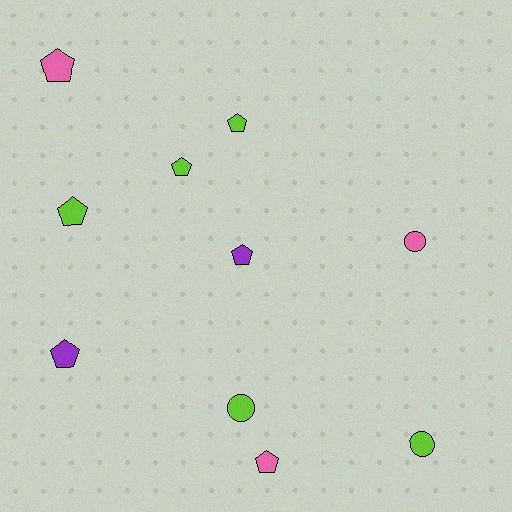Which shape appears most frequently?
Pentagon, with 7 objects.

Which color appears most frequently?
Lime, with 5 objects.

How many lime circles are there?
There are 2 lime circles.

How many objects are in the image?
There are 10 objects.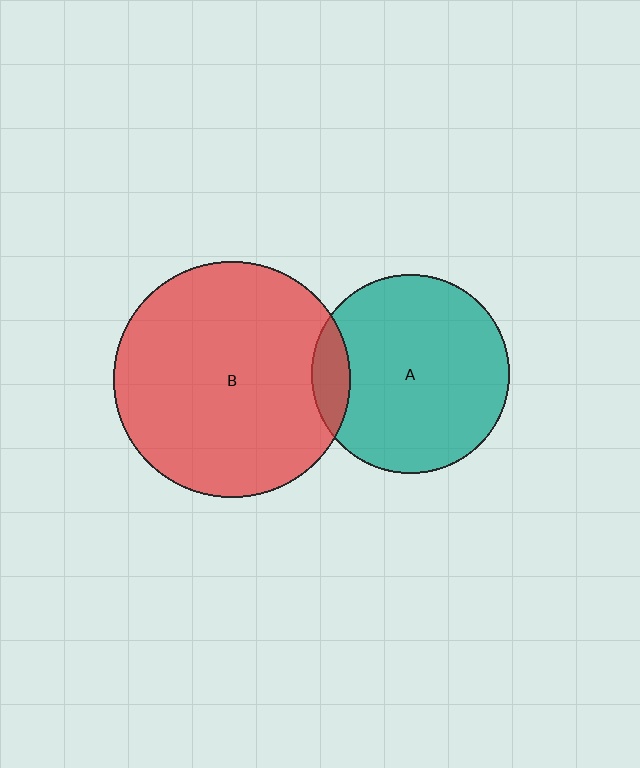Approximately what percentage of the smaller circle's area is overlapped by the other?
Approximately 10%.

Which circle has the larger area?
Circle B (red).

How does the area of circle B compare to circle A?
Approximately 1.4 times.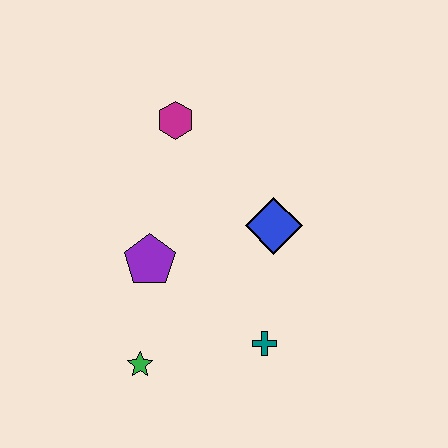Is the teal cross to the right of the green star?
Yes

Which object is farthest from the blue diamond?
The green star is farthest from the blue diamond.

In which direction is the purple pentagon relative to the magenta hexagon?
The purple pentagon is below the magenta hexagon.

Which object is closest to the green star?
The purple pentagon is closest to the green star.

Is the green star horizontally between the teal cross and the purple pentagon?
No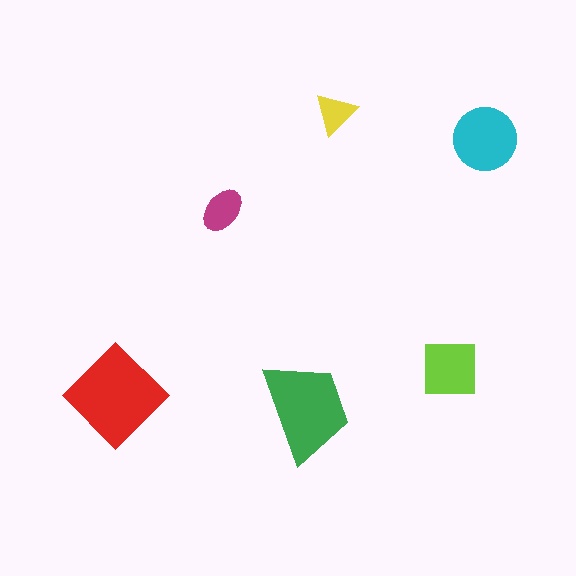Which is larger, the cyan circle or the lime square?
The cyan circle.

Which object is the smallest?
The yellow triangle.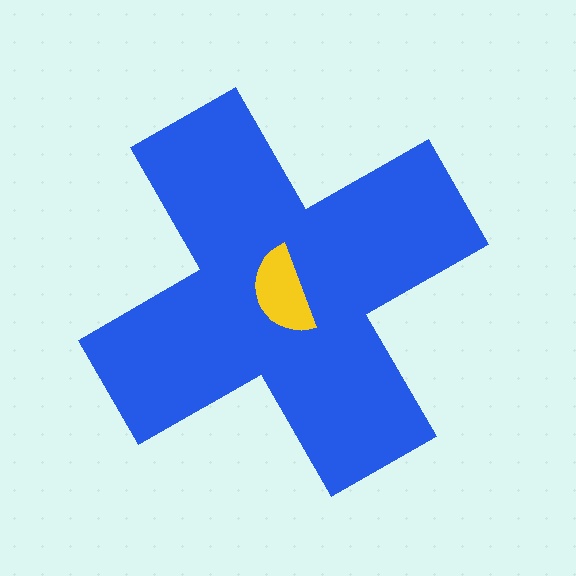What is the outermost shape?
The blue cross.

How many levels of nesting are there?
2.